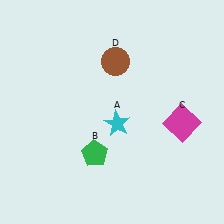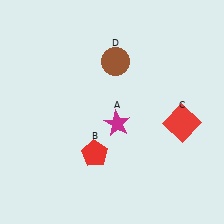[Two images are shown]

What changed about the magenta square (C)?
In Image 1, C is magenta. In Image 2, it changed to red.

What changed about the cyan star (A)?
In Image 1, A is cyan. In Image 2, it changed to magenta.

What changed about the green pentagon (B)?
In Image 1, B is green. In Image 2, it changed to red.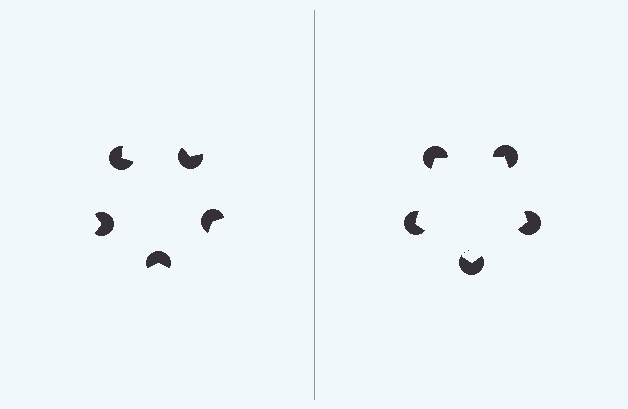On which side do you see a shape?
An illusory pentagon appears on the right side. On the left side the wedge cuts are rotated, so no coherent shape forms.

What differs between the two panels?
The pac-man discs are positioned identically on both sides; only the wedge orientations differ. On the right they align to a pentagon; on the left they are misaligned.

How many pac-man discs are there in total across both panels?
10 — 5 on each side.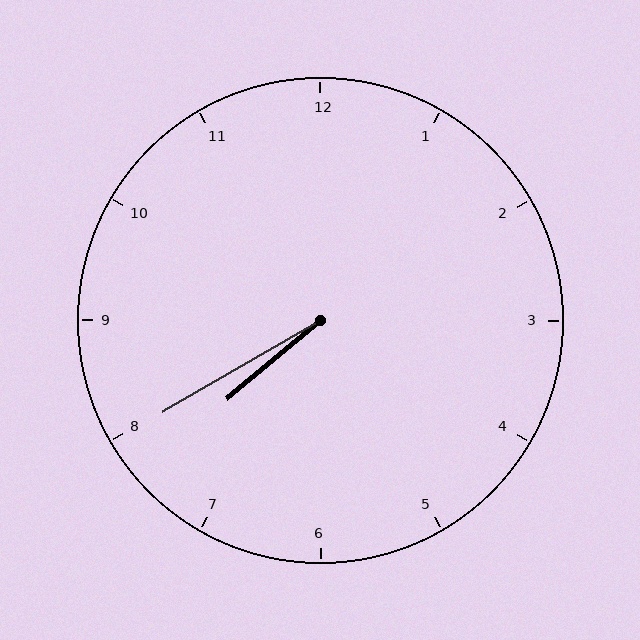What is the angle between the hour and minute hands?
Approximately 10 degrees.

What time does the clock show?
7:40.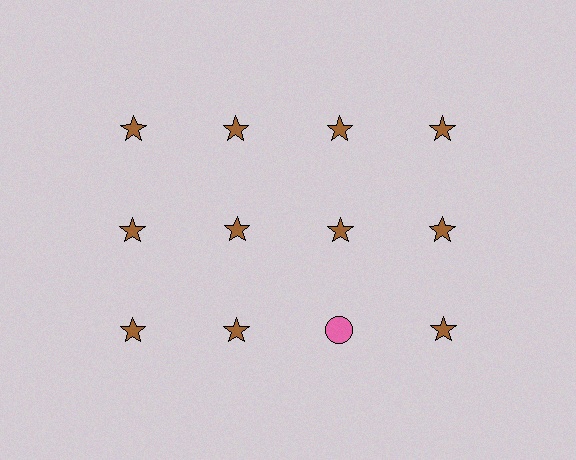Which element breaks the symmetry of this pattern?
The pink circle in the third row, center column breaks the symmetry. All other shapes are brown stars.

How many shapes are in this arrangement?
There are 12 shapes arranged in a grid pattern.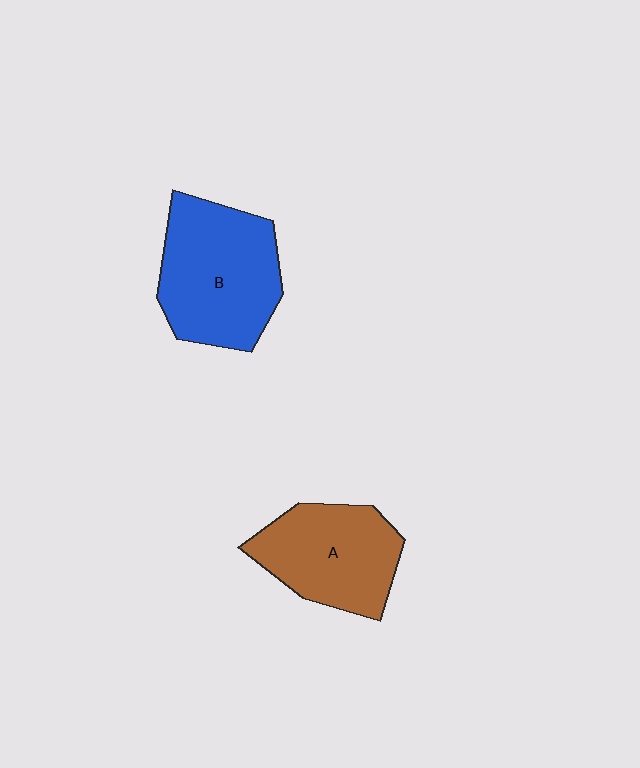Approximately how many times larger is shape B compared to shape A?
Approximately 1.2 times.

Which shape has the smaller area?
Shape A (brown).